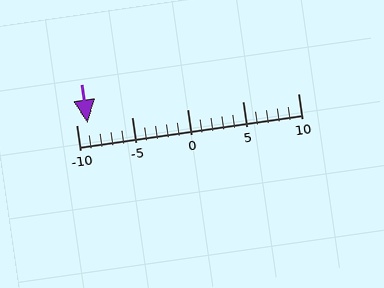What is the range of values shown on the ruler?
The ruler shows values from -10 to 10.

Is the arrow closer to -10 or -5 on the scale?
The arrow is closer to -10.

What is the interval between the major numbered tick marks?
The major tick marks are spaced 5 units apart.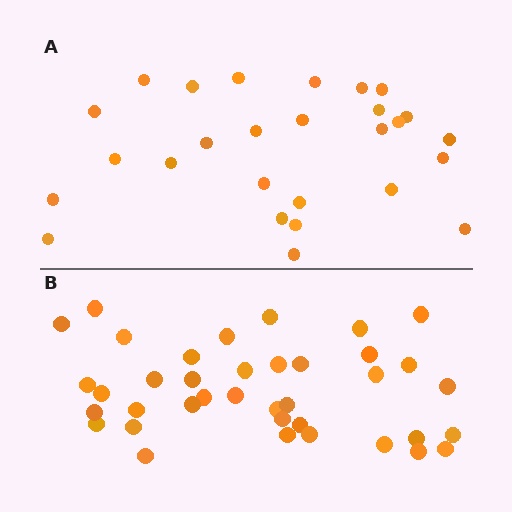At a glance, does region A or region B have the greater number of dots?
Region B (the bottom region) has more dots.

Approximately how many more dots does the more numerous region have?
Region B has roughly 12 or so more dots than region A.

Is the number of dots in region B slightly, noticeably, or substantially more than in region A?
Region B has noticeably more, but not dramatically so. The ratio is roughly 1.4 to 1.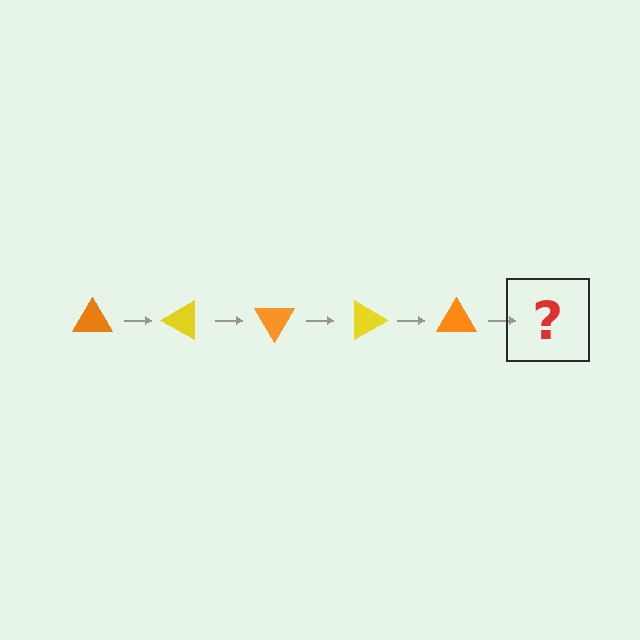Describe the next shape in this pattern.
It should be a yellow triangle, rotated 150 degrees from the start.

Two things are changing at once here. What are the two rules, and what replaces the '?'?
The two rules are that it rotates 30 degrees each step and the color cycles through orange and yellow. The '?' should be a yellow triangle, rotated 150 degrees from the start.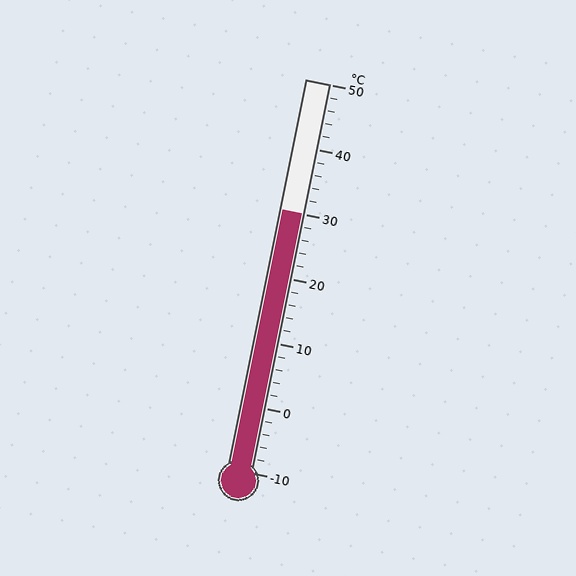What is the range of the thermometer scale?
The thermometer scale ranges from -10°C to 50°C.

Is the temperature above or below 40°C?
The temperature is below 40°C.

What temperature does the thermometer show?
The thermometer shows approximately 30°C.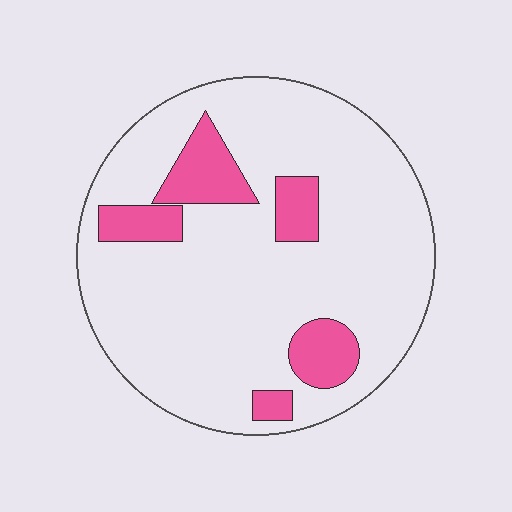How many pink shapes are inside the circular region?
5.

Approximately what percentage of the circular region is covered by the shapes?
Approximately 15%.